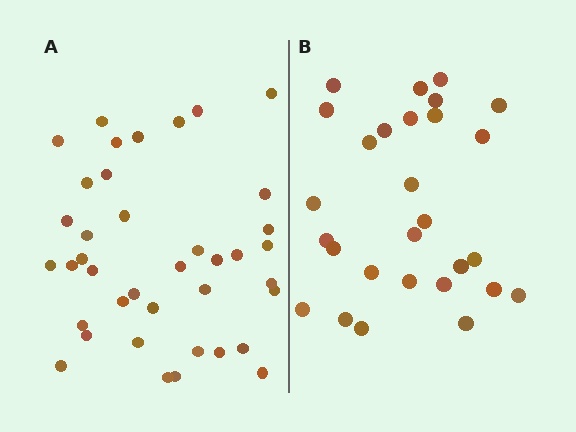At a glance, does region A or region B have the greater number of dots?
Region A (the left region) has more dots.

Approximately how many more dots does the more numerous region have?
Region A has roughly 12 or so more dots than region B.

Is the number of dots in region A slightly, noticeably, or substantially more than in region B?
Region A has noticeably more, but not dramatically so. The ratio is roughly 1.4 to 1.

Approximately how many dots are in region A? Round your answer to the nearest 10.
About 40 dots. (The exact count is 39, which rounds to 40.)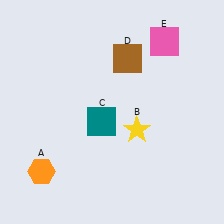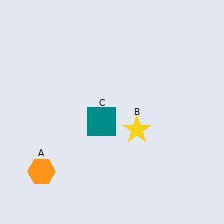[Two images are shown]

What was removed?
The pink square (E), the brown square (D) were removed in Image 2.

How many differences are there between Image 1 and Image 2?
There are 2 differences between the two images.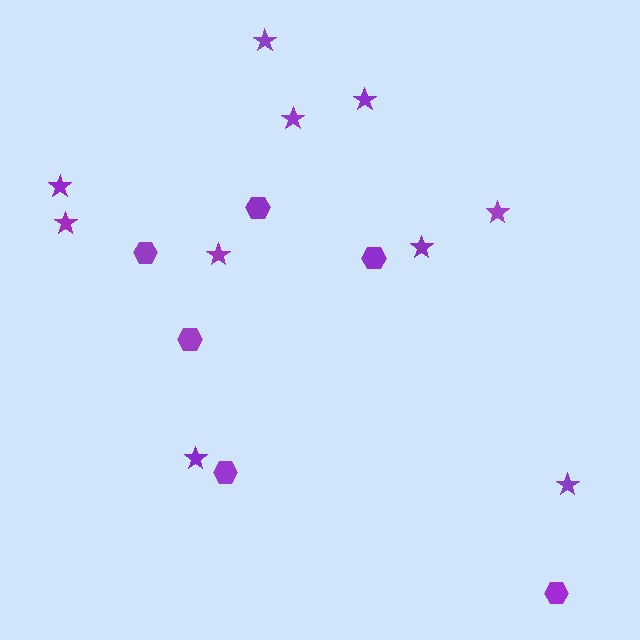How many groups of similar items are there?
There are 2 groups: one group of stars (10) and one group of hexagons (6).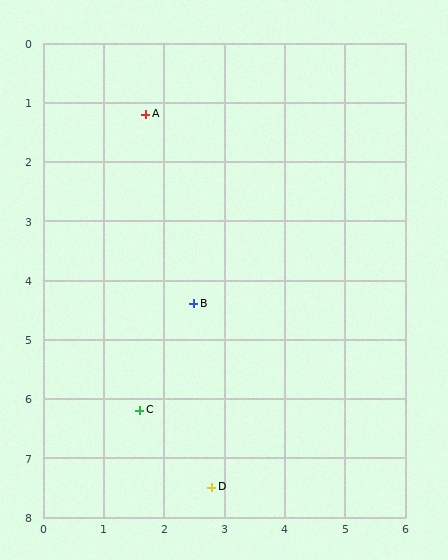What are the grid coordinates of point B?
Point B is at approximately (2.5, 4.4).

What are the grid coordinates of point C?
Point C is at approximately (1.6, 6.2).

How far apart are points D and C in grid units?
Points D and C are about 1.8 grid units apart.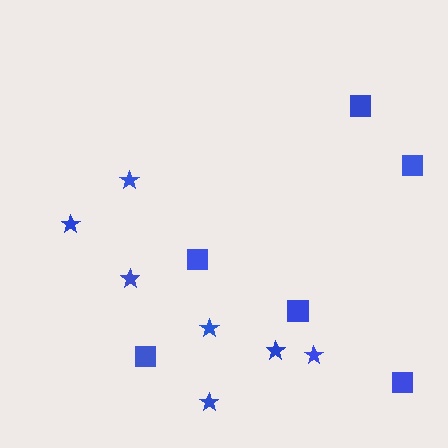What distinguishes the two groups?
There are 2 groups: one group of squares (6) and one group of stars (7).